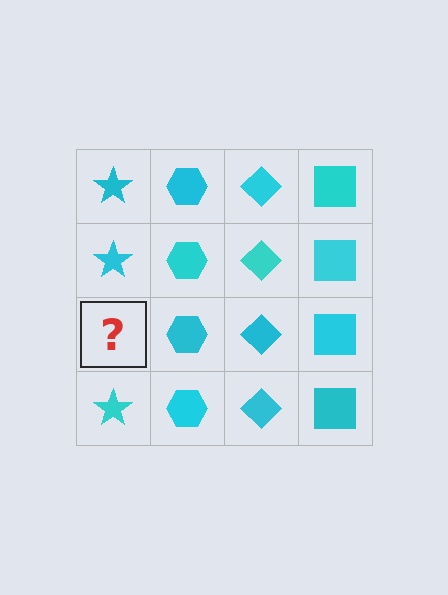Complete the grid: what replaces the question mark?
The question mark should be replaced with a cyan star.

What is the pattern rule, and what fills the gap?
The rule is that each column has a consistent shape. The gap should be filled with a cyan star.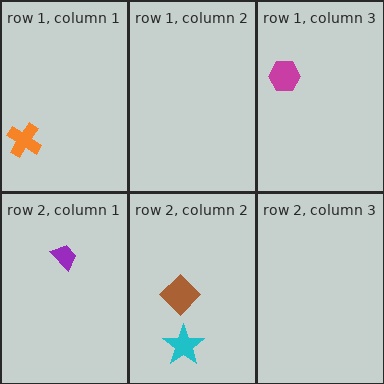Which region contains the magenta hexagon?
The row 1, column 3 region.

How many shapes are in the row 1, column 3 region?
1.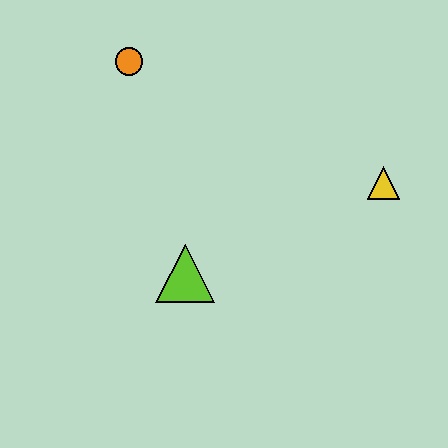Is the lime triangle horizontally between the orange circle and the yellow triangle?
Yes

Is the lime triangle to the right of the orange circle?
Yes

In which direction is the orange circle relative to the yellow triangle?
The orange circle is to the left of the yellow triangle.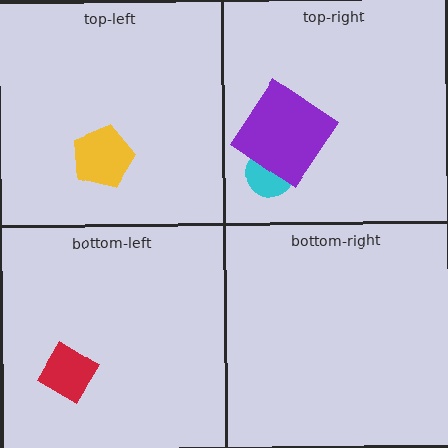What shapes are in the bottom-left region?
The red diamond.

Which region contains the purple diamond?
The top-right region.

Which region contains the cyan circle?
The top-right region.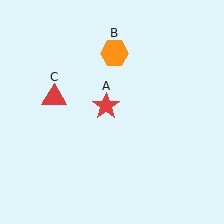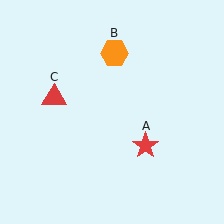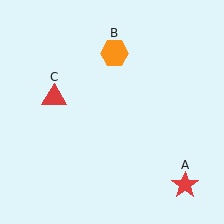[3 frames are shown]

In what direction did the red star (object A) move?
The red star (object A) moved down and to the right.